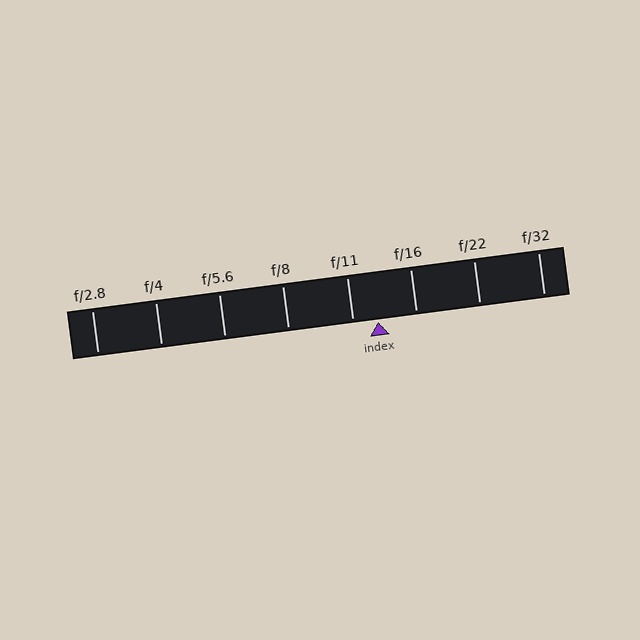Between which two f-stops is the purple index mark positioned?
The index mark is between f/11 and f/16.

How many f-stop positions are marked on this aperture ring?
There are 8 f-stop positions marked.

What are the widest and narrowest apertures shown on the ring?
The widest aperture shown is f/2.8 and the narrowest is f/32.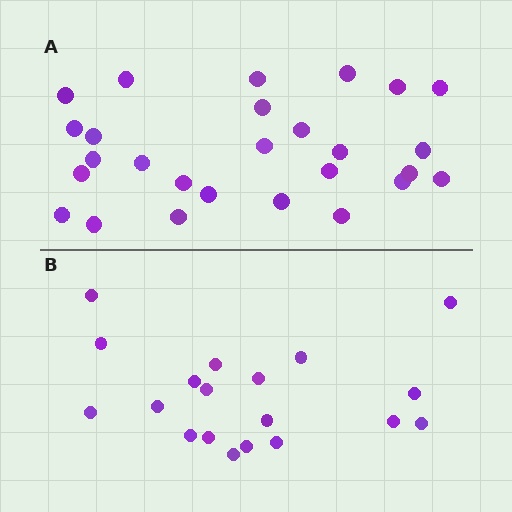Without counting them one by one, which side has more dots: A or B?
Region A (the top region) has more dots.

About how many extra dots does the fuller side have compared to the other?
Region A has roughly 8 or so more dots than region B.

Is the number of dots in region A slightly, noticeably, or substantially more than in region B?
Region A has noticeably more, but not dramatically so. The ratio is roughly 1.4 to 1.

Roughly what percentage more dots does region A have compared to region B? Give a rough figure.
About 40% more.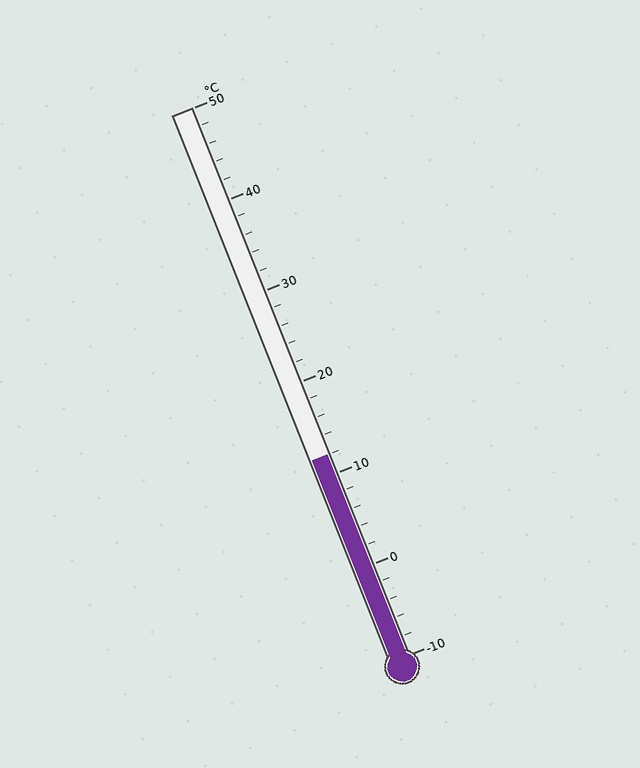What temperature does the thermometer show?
The thermometer shows approximately 12°C.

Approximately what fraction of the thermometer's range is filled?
The thermometer is filled to approximately 35% of its range.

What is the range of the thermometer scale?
The thermometer scale ranges from -10°C to 50°C.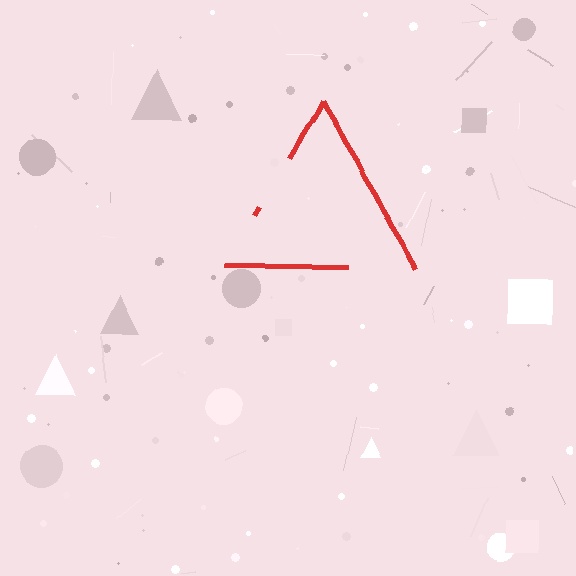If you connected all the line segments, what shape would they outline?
They would outline a triangle.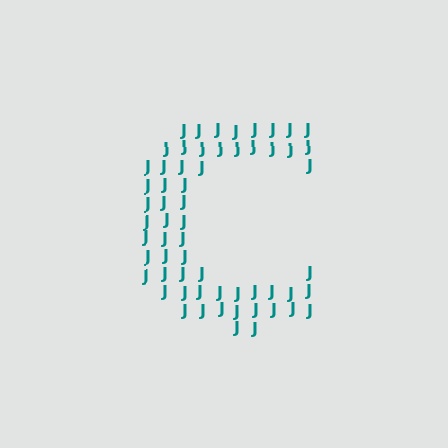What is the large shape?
The large shape is the letter C.